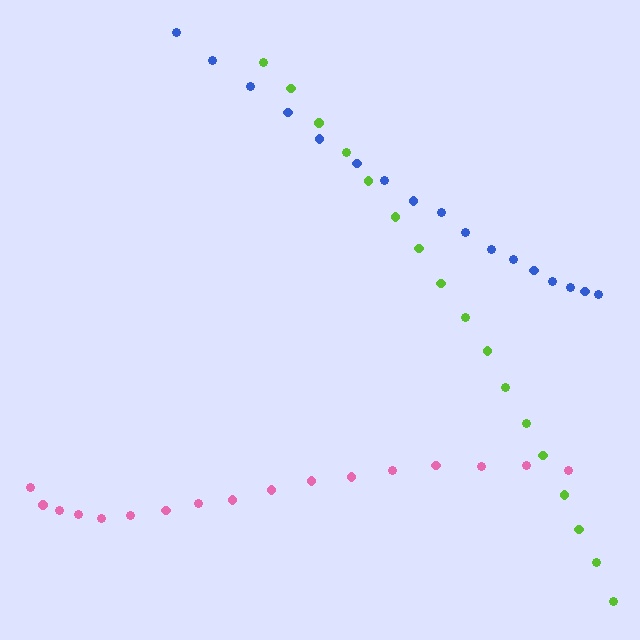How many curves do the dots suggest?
There are 3 distinct paths.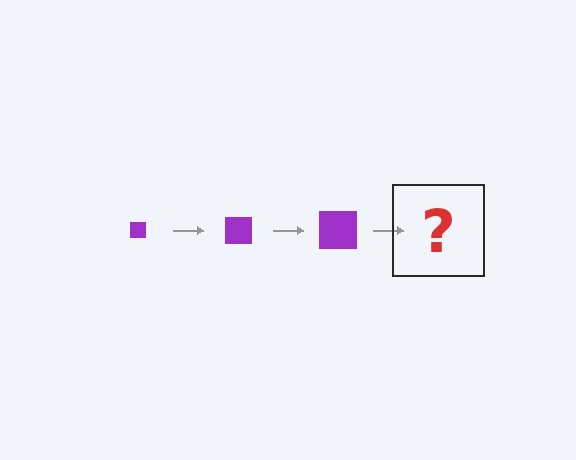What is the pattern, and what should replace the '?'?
The pattern is that the square gets progressively larger each step. The '?' should be a purple square, larger than the previous one.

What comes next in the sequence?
The next element should be a purple square, larger than the previous one.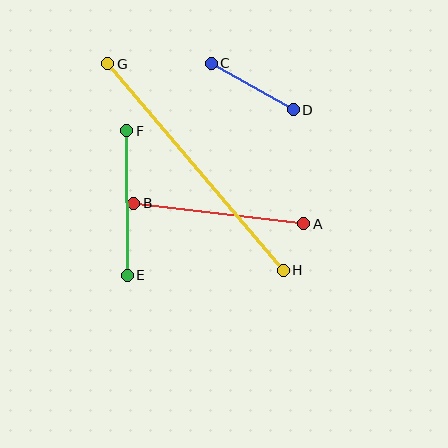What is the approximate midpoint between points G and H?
The midpoint is at approximately (196, 167) pixels.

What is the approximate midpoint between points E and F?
The midpoint is at approximately (127, 203) pixels.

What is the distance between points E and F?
The distance is approximately 144 pixels.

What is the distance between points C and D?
The distance is approximately 94 pixels.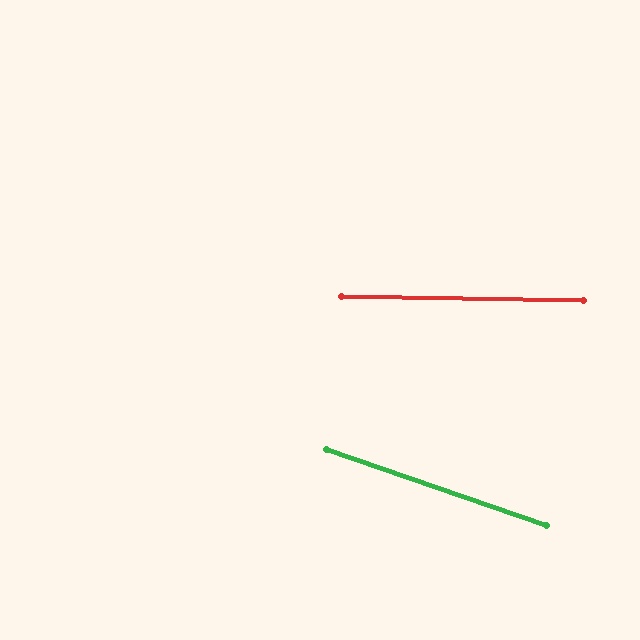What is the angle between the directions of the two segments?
Approximately 18 degrees.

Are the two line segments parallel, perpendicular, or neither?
Neither parallel nor perpendicular — they differ by about 18°.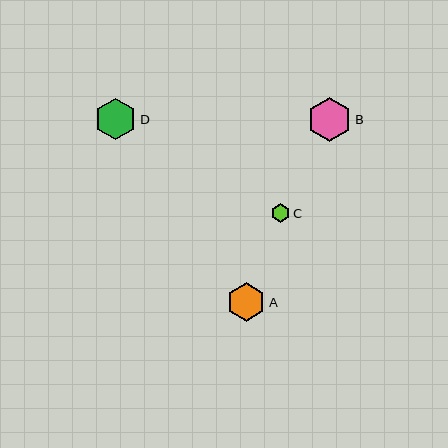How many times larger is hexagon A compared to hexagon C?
Hexagon A is approximately 2.1 times the size of hexagon C.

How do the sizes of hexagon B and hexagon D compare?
Hexagon B and hexagon D are approximately the same size.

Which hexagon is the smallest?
Hexagon C is the smallest with a size of approximately 19 pixels.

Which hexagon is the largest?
Hexagon B is the largest with a size of approximately 44 pixels.